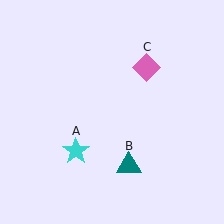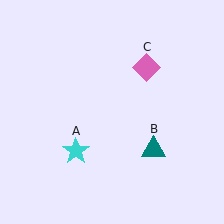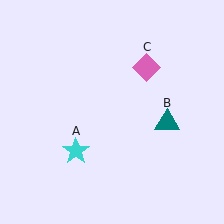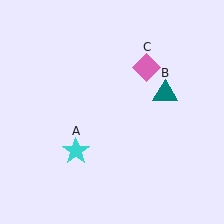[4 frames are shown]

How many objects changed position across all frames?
1 object changed position: teal triangle (object B).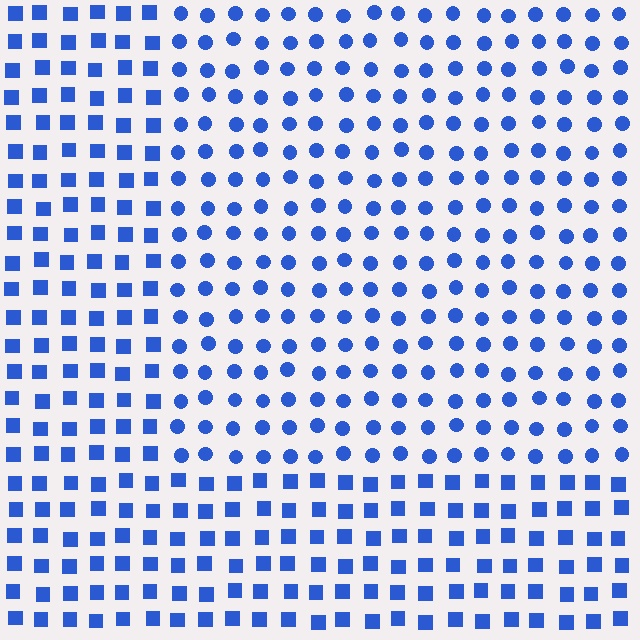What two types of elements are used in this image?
The image uses circles inside the rectangle region and squares outside it.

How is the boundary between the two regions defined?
The boundary is defined by a change in element shape: circles inside vs. squares outside. All elements share the same color and spacing.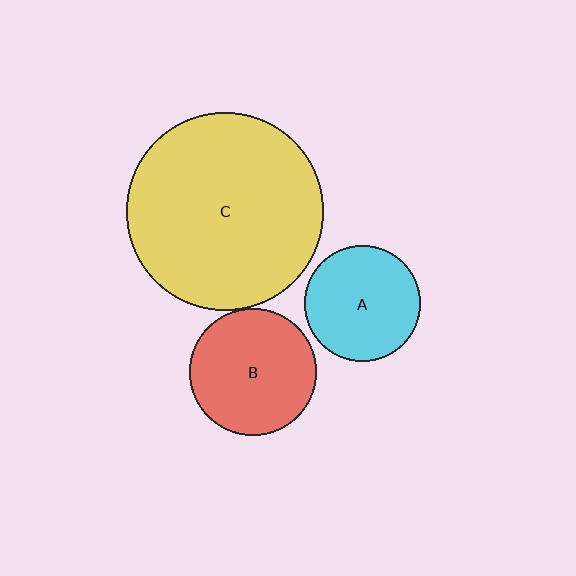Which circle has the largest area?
Circle C (yellow).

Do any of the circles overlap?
No, none of the circles overlap.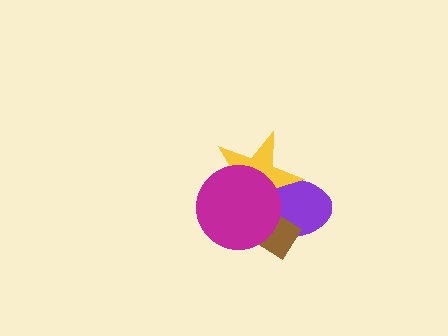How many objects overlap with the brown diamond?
3 objects overlap with the brown diamond.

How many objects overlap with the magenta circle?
3 objects overlap with the magenta circle.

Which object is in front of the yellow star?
The magenta circle is in front of the yellow star.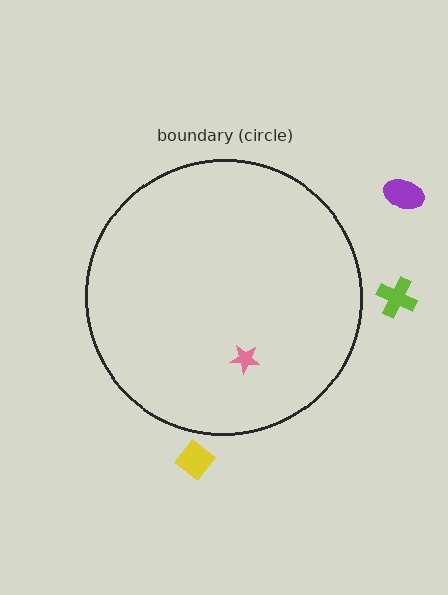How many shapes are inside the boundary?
1 inside, 3 outside.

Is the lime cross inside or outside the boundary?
Outside.